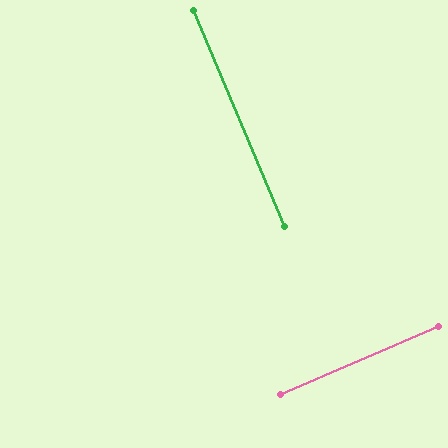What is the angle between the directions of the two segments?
Approximately 90 degrees.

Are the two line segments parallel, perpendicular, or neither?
Perpendicular — they meet at approximately 90°.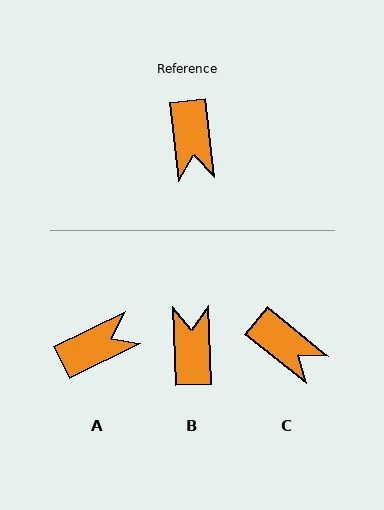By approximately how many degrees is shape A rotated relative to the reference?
Approximately 109 degrees counter-clockwise.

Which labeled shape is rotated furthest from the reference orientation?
B, about 175 degrees away.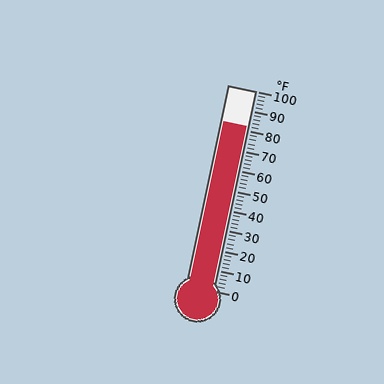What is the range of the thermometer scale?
The thermometer scale ranges from 0°F to 100°F.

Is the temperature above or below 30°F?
The temperature is above 30°F.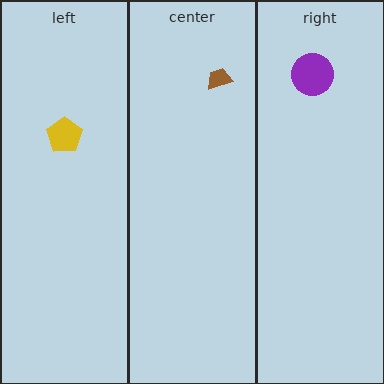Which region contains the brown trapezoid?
The center region.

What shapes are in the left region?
The yellow pentagon.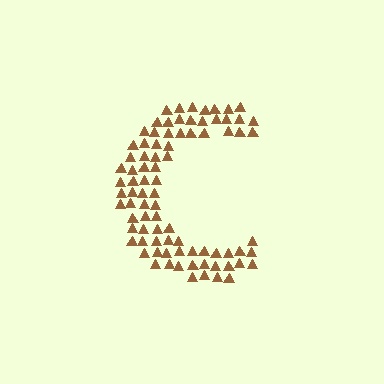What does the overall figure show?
The overall figure shows the letter C.